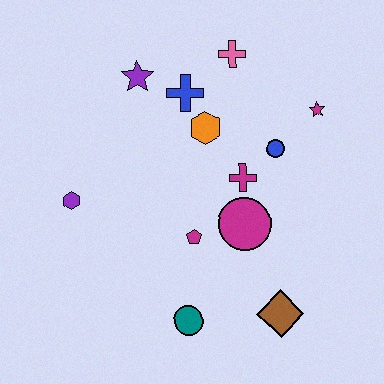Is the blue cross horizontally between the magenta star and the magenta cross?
No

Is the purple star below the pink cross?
Yes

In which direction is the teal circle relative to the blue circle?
The teal circle is below the blue circle.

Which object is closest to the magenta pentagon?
The magenta circle is closest to the magenta pentagon.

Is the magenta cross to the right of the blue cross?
Yes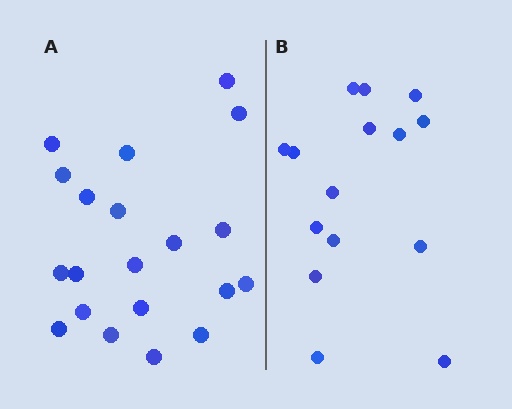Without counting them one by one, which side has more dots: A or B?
Region A (the left region) has more dots.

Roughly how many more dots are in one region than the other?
Region A has about 5 more dots than region B.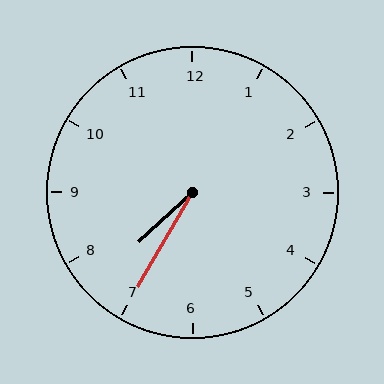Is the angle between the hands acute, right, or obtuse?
It is acute.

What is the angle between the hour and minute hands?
Approximately 18 degrees.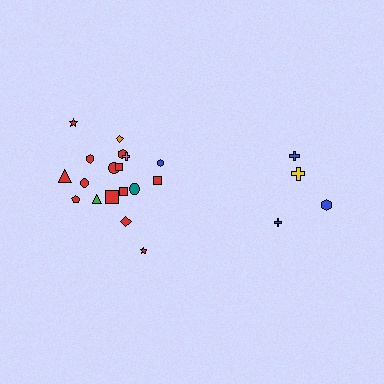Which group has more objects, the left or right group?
The left group.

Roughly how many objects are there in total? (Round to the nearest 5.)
Roughly 20 objects in total.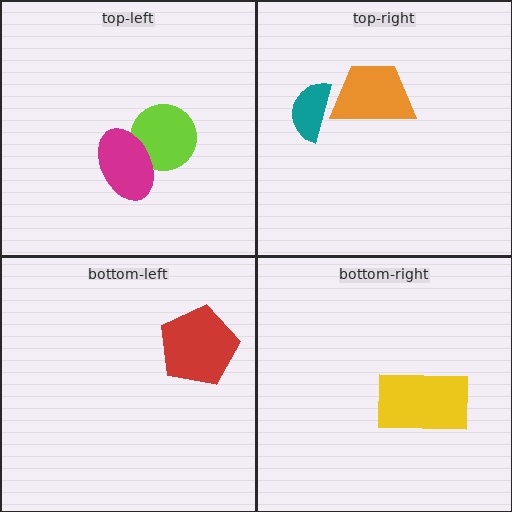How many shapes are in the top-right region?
2.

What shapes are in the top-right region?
The teal semicircle, the orange trapezoid.